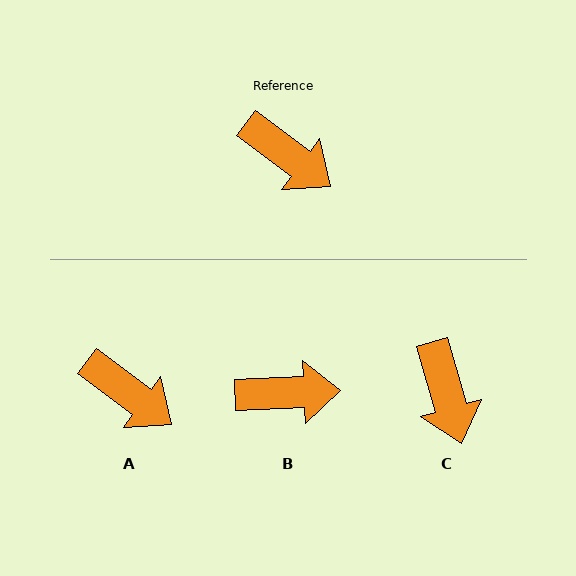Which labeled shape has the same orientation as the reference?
A.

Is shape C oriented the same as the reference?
No, it is off by about 37 degrees.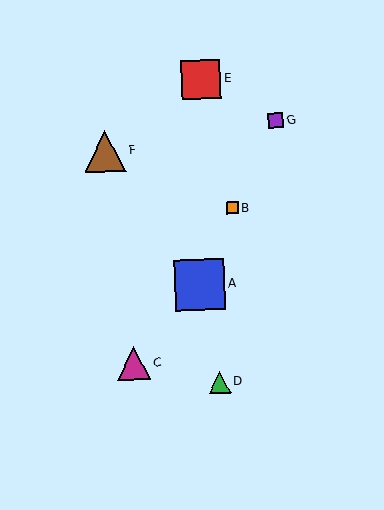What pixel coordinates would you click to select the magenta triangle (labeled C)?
Click at (133, 364) to select the magenta triangle C.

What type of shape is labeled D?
Shape D is a green triangle.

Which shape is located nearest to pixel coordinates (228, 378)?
The green triangle (labeled D) at (220, 382) is nearest to that location.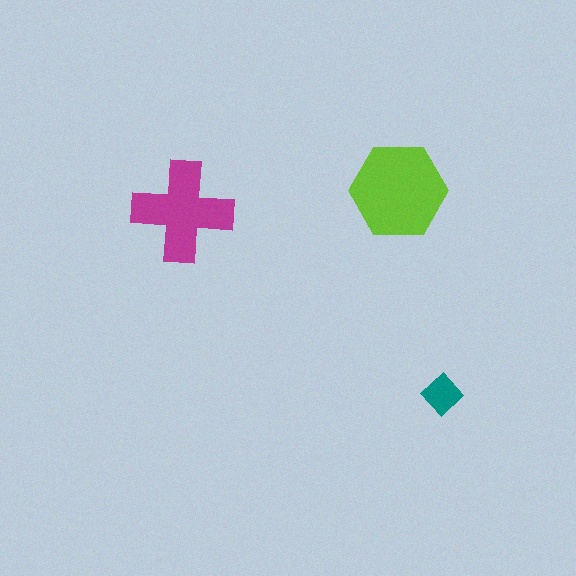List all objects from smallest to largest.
The teal diamond, the magenta cross, the lime hexagon.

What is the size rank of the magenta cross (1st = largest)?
2nd.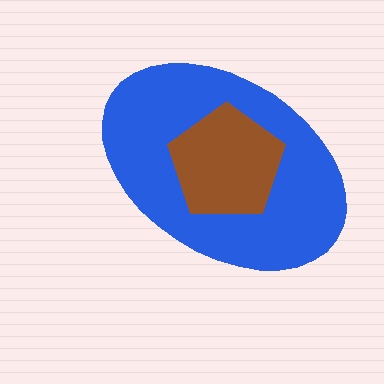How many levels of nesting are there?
2.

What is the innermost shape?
The brown pentagon.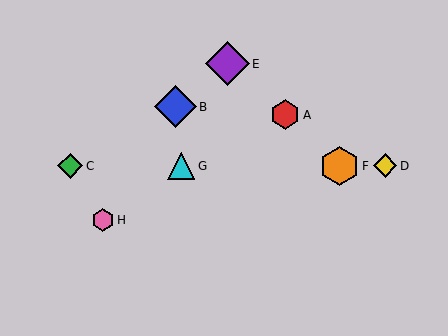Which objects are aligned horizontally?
Objects C, D, F, G are aligned horizontally.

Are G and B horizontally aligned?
No, G is at y≈166 and B is at y≈107.